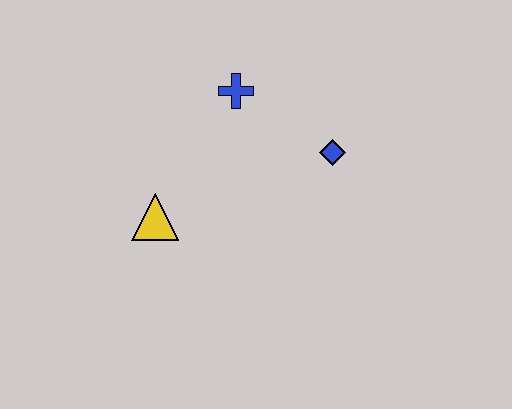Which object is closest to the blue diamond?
The blue cross is closest to the blue diamond.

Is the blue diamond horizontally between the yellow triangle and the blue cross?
No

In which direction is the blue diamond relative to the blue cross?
The blue diamond is to the right of the blue cross.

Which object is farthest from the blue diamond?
The yellow triangle is farthest from the blue diamond.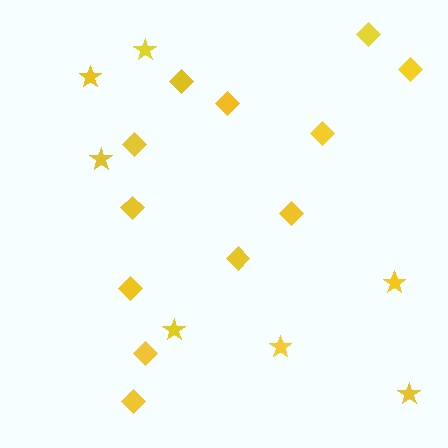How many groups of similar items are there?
There are 2 groups: one group of diamonds (12) and one group of stars (7).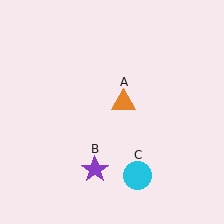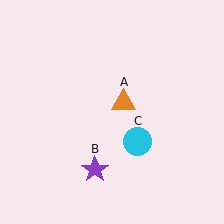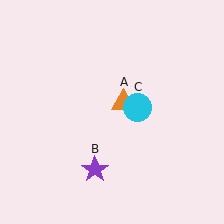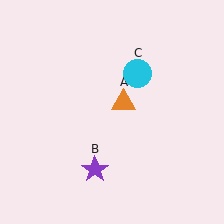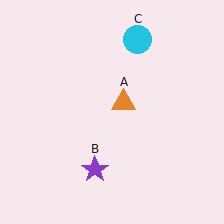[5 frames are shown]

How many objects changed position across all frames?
1 object changed position: cyan circle (object C).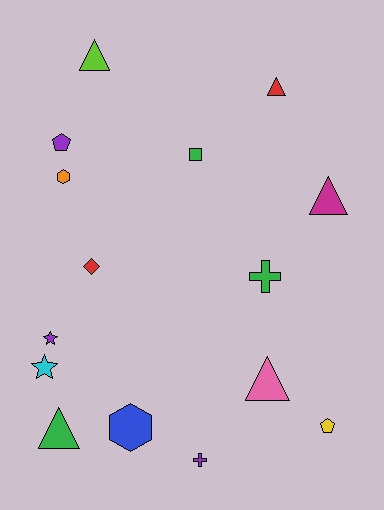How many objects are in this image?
There are 15 objects.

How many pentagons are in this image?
There are 2 pentagons.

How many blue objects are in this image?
There is 1 blue object.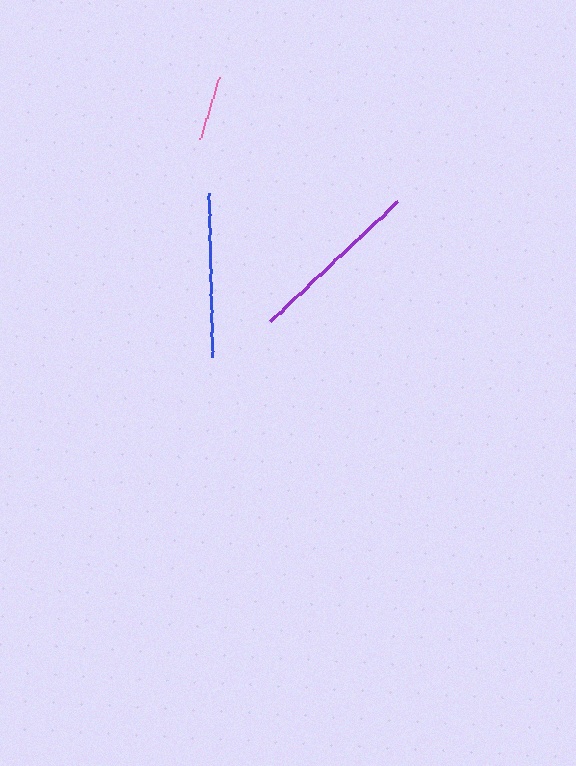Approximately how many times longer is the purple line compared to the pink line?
The purple line is approximately 2.7 times the length of the pink line.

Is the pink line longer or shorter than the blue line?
The blue line is longer than the pink line.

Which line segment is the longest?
The purple line is the longest at approximately 175 pixels.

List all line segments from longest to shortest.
From longest to shortest: purple, blue, pink.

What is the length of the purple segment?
The purple segment is approximately 175 pixels long.